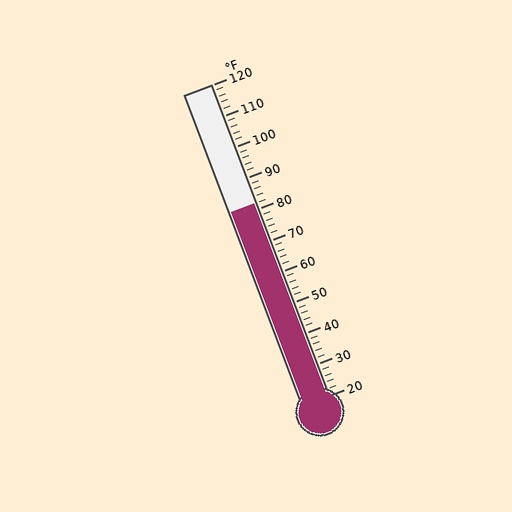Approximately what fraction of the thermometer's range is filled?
The thermometer is filled to approximately 60% of its range.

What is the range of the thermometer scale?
The thermometer scale ranges from 20°F to 120°F.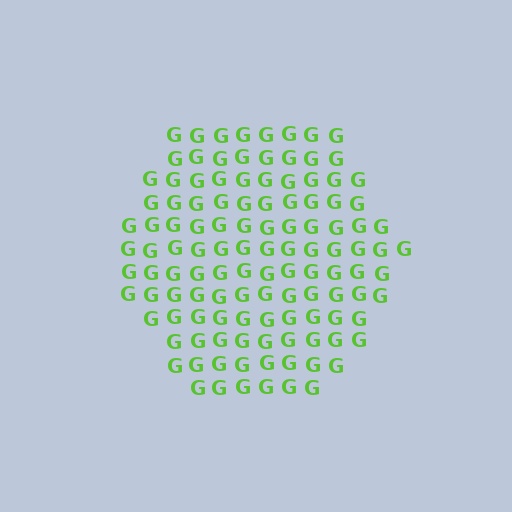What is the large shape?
The large shape is a hexagon.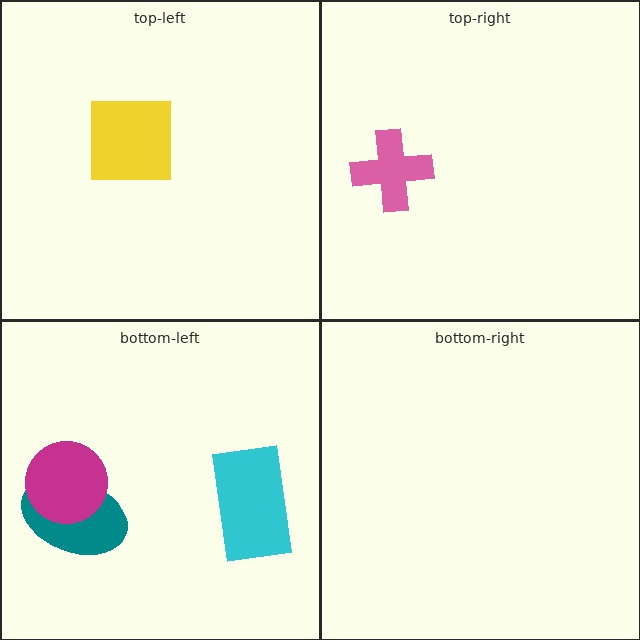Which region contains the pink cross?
The top-right region.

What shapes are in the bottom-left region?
The teal ellipse, the cyan rectangle, the magenta circle.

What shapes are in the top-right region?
The pink cross.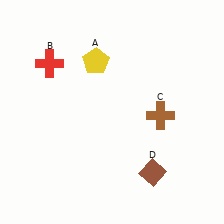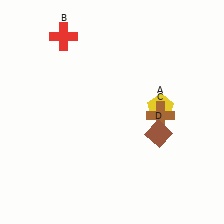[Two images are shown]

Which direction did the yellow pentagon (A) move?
The yellow pentagon (A) moved right.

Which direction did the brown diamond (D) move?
The brown diamond (D) moved up.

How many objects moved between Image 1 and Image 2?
3 objects moved between the two images.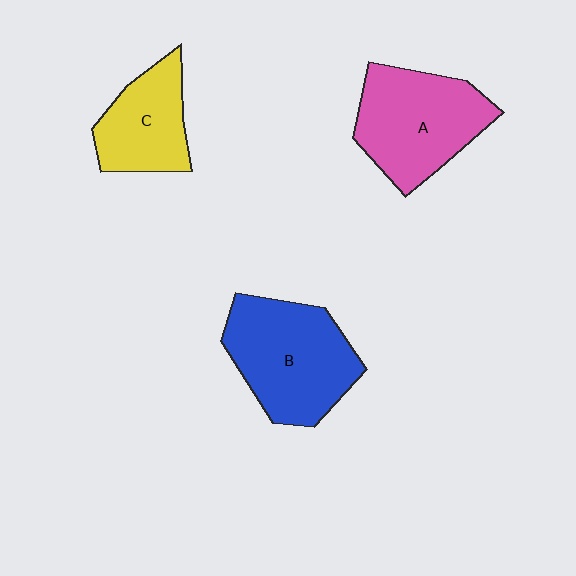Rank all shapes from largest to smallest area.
From largest to smallest: B (blue), A (pink), C (yellow).